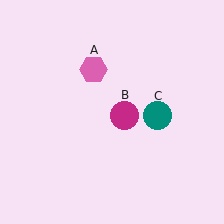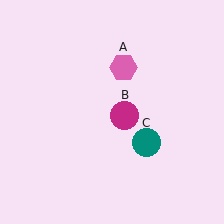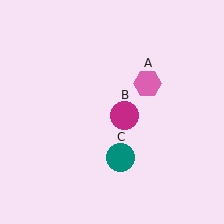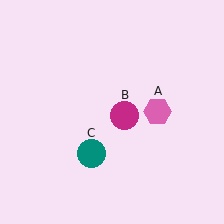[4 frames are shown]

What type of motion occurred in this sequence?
The pink hexagon (object A), teal circle (object C) rotated clockwise around the center of the scene.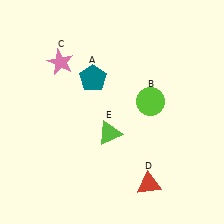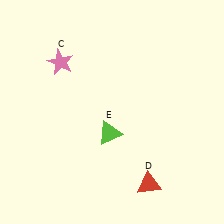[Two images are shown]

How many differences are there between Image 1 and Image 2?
There are 2 differences between the two images.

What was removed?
The lime circle (B), the teal pentagon (A) were removed in Image 2.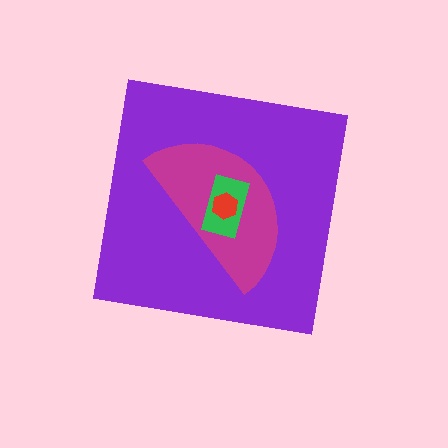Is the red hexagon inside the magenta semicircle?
Yes.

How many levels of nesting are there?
4.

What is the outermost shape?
The purple square.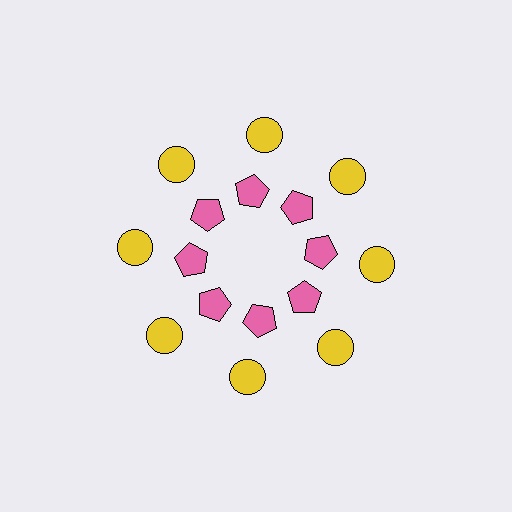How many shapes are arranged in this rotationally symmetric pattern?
There are 16 shapes, arranged in 8 groups of 2.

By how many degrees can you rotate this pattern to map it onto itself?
The pattern maps onto itself every 45 degrees of rotation.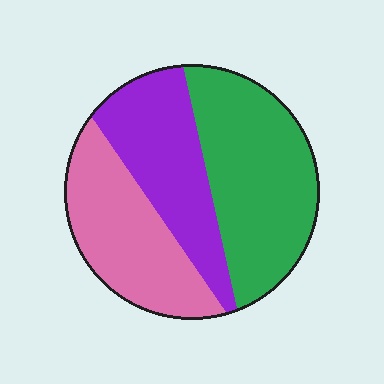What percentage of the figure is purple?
Purple takes up about one quarter (1/4) of the figure.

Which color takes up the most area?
Green, at roughly 40%.